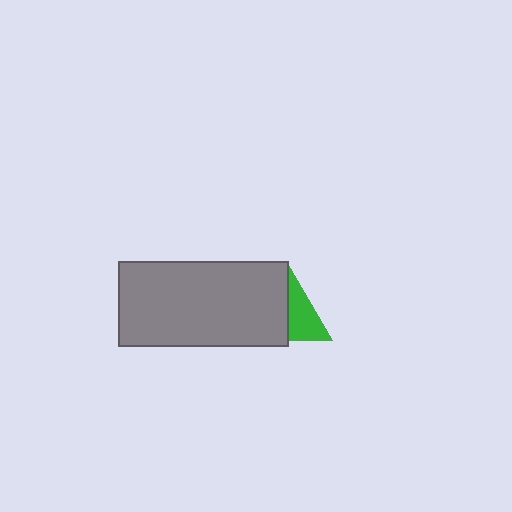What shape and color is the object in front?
The object in front is a gray rectangle.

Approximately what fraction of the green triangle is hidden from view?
Roughly 54% of the green triangle is hidden behind the gray rectangle.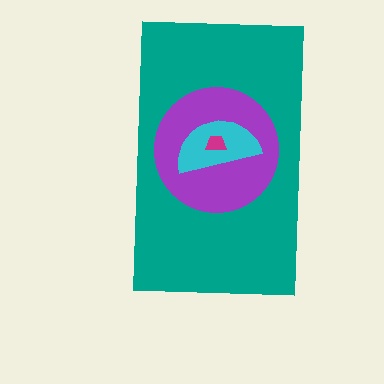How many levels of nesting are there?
4.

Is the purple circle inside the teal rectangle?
Yes.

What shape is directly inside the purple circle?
The cyan semicircle.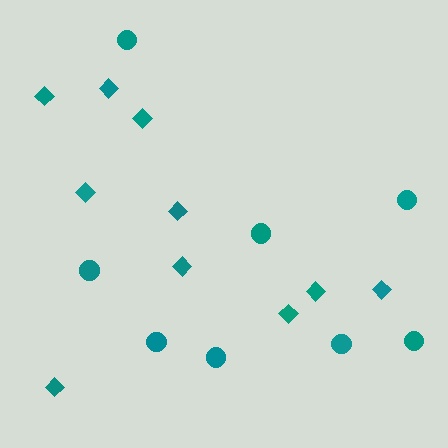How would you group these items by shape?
There are 2 groups: one group of circles (8) and one group of diamonds (10).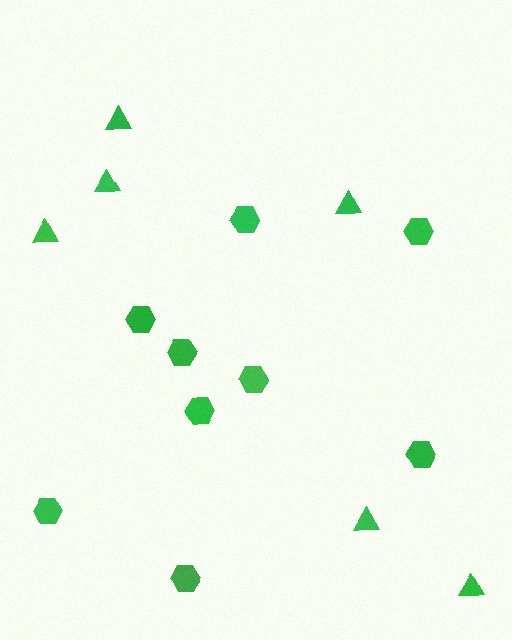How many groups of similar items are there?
There are 2 groups: one group of hexagons (9) and one group of triangles (6).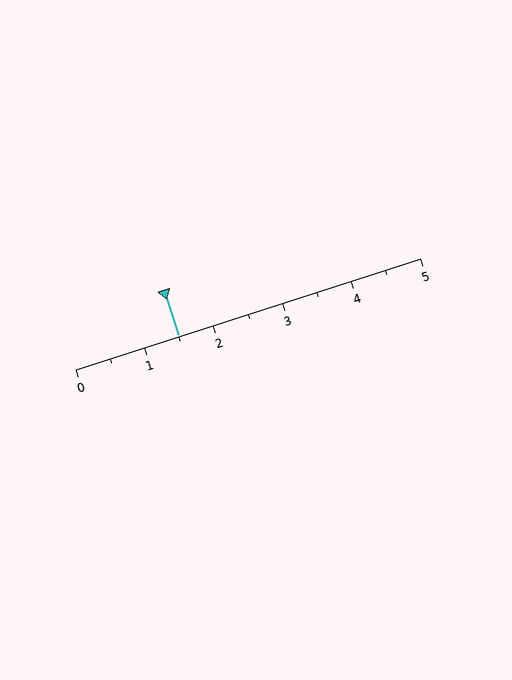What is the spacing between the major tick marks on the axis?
The major ticks are spaced 1 apart.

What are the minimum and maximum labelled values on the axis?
The axis runs from 0 to 5.